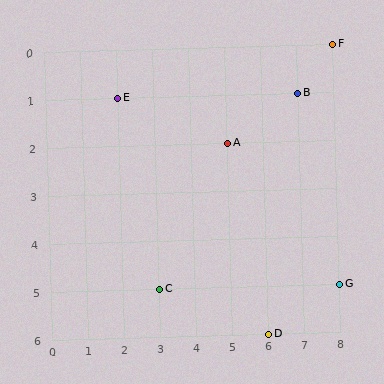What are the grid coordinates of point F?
Point F is at grid coordinates (8, 0).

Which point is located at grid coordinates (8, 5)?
Point G is at (8, 5).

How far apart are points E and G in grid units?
Points E and G are 6 columns and 4 rows apart (about 7.2 grid units diagonally).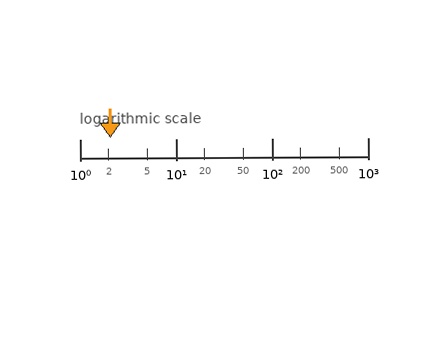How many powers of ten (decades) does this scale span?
The scale spans 3 decades, from 1 to 1000.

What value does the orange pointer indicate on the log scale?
The pointer indicates approximately 2.1.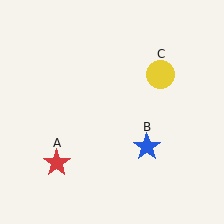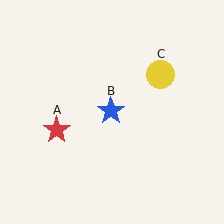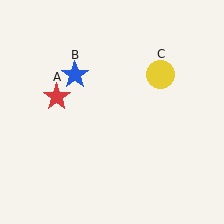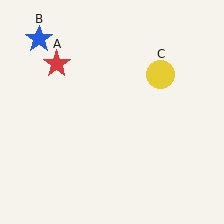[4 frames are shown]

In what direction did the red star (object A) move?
The red star (object A) moved up.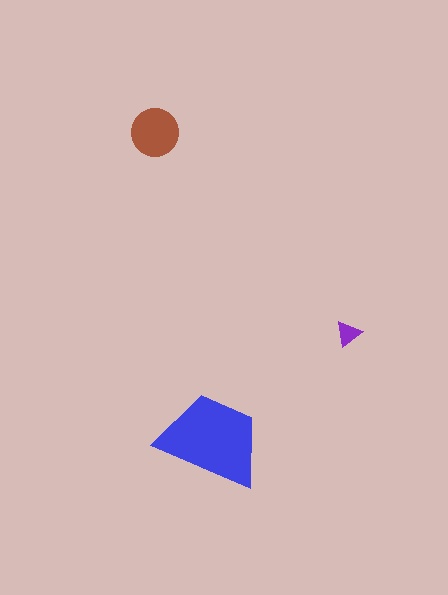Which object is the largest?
The blue trapezoid.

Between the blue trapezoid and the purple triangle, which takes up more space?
The blue trapezoid.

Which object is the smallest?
The purple triangle.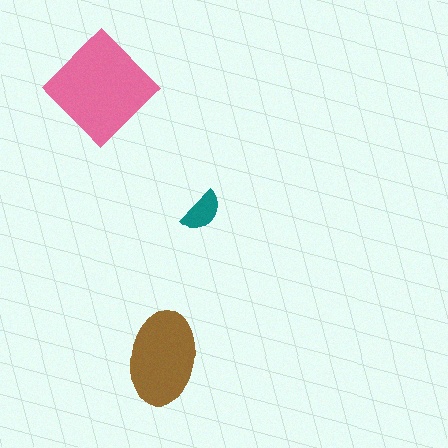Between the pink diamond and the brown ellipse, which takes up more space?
The pink diamond.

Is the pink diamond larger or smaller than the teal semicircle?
Larger.